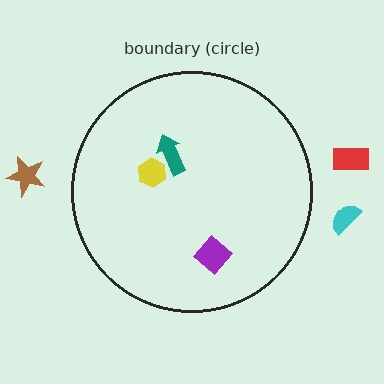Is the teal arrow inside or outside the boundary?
Inside.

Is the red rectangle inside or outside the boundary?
Outside.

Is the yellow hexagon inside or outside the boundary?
Inside.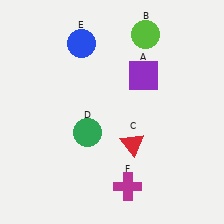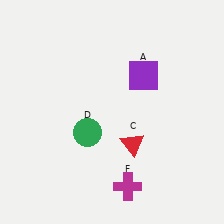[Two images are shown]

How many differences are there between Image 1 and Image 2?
There are 2 differences between the two images.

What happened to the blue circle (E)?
The blue circle (E) was removed in Image 2. It was in the top-left area of Image 1.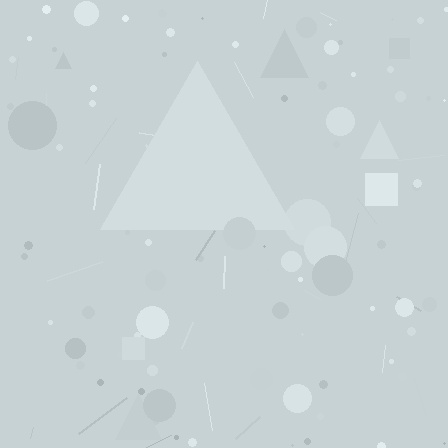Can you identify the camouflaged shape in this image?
The camouflaged shape is a triangle.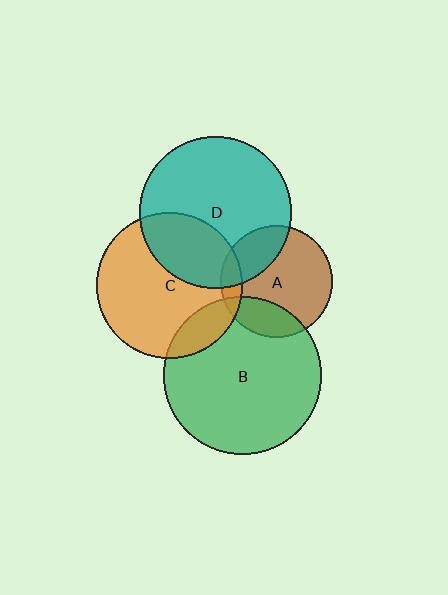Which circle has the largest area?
Circle B (green).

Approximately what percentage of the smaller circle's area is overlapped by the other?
Approximately 25%.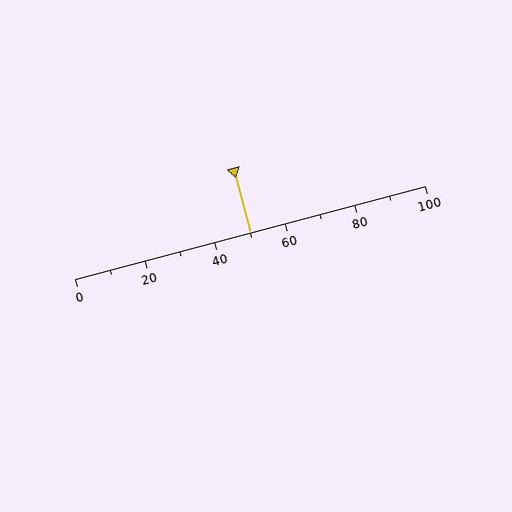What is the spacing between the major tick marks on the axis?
The major ticks are spaced 20 apart.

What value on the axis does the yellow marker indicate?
The marker indicates approximately 50.